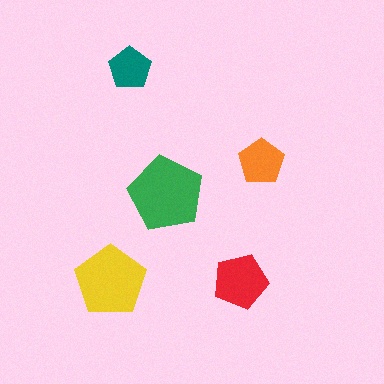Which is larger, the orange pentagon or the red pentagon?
The red one.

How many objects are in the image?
There are 5 objects in the image.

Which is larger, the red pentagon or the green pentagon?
The green one.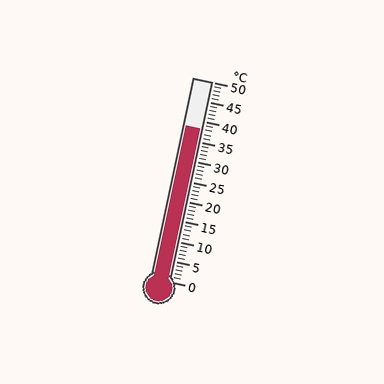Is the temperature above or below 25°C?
The temperature is above 25°C.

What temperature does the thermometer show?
The thermometer shows approximately 38°C.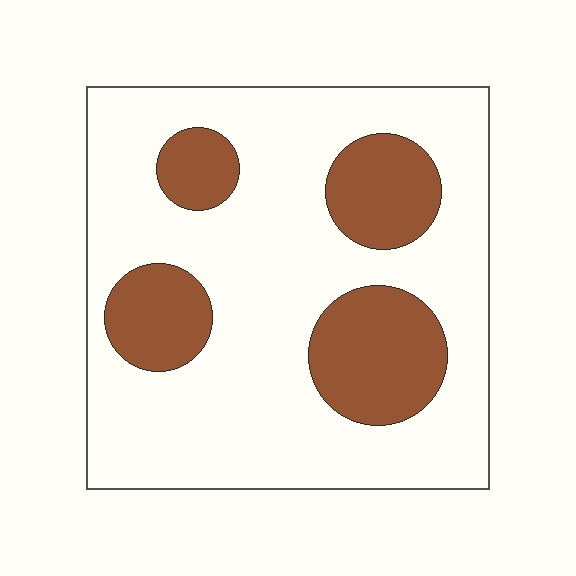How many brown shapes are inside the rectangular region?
4.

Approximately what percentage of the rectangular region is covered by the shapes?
Approximately 25%.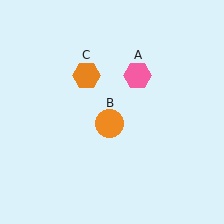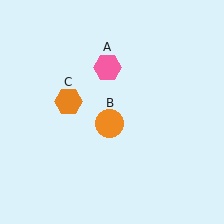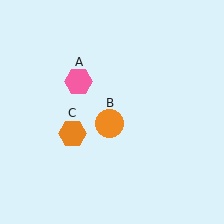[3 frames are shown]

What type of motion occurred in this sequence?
The pink hexagon (object A), orange hexagon (object C) rotated counterclockwise around the center of the scene.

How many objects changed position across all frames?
2 objects changed position: pink hexagon (object A), orange hexagon (object C).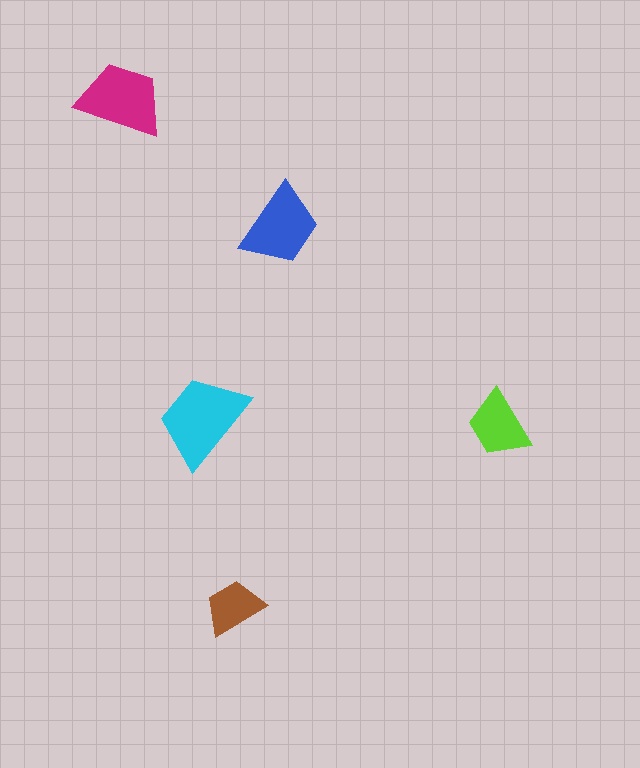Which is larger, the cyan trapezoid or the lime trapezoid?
The cyan one.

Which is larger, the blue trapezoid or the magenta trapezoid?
The magenta one.